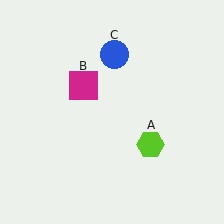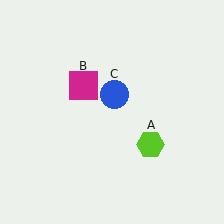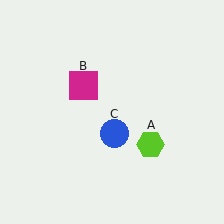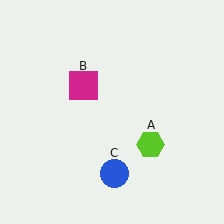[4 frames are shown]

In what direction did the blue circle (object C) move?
The blue circle (object C) moved down.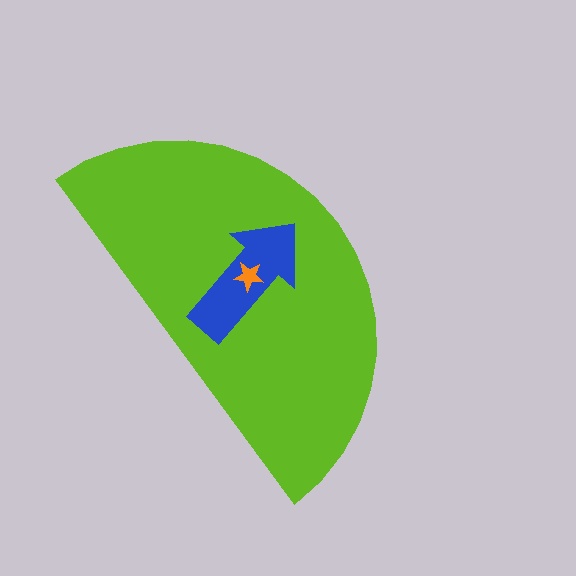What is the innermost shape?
The orange star.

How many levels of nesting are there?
3.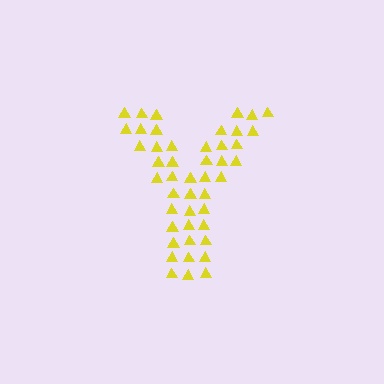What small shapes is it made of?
It is made of small triangles.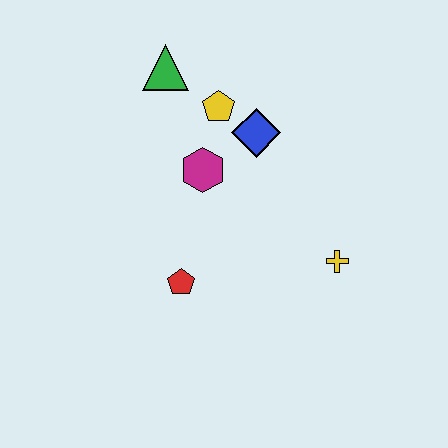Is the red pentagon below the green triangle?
Yes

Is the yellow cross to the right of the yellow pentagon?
Yes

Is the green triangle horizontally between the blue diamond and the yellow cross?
No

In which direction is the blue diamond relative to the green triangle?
The blue diamond is to the right of the green triangle.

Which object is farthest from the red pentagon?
The green triangle is farthest from the red pentagon.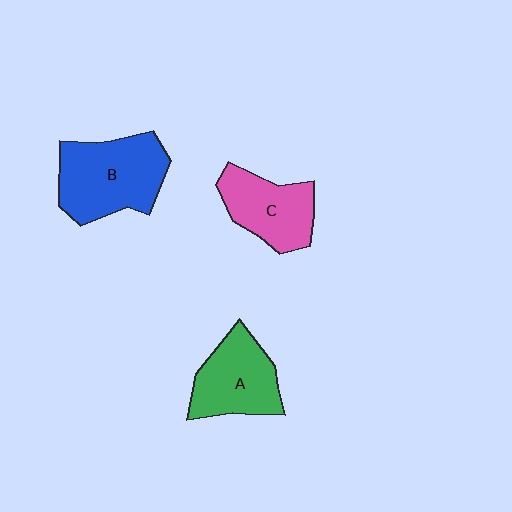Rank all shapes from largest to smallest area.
From largest to smallest: B (blue), A (green), C (pink).